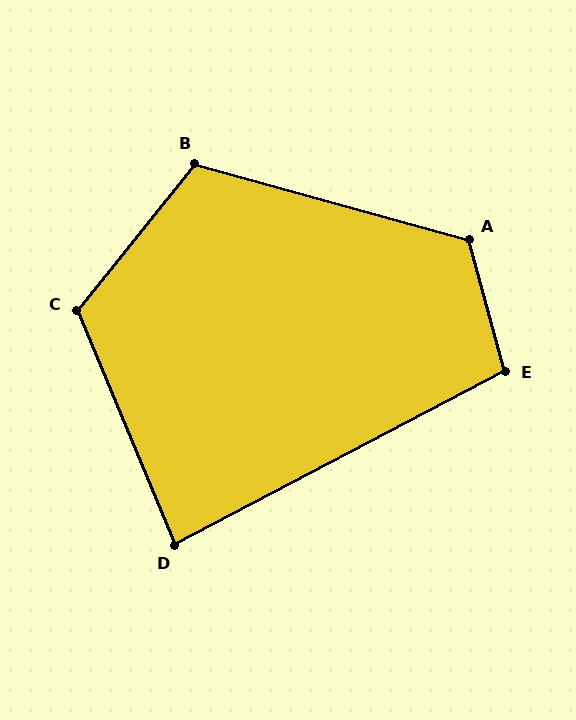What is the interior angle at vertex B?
Approximately 113 degrees (obtuse).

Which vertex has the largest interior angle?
A, at approximately 121 degrees.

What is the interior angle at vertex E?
Approximately 102 degrees (obtuse).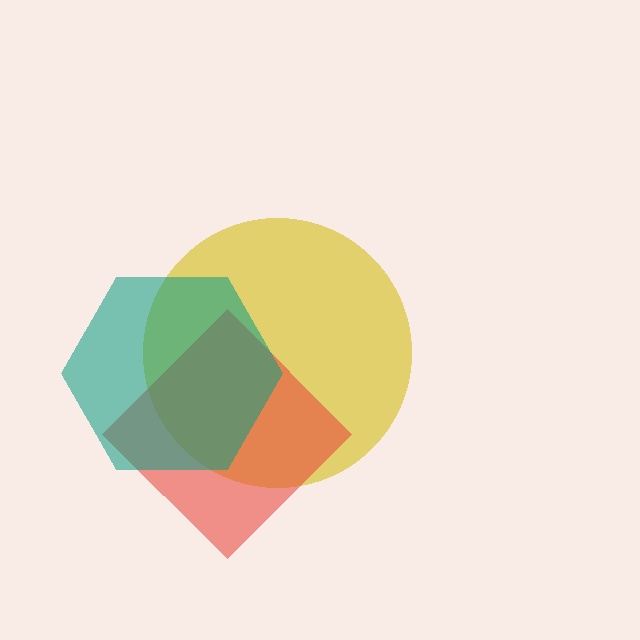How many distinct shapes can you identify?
There are 3 distinct shapes: a yellow circle, a red diamond, a teal hexagon.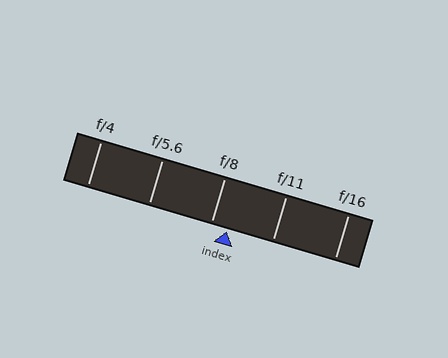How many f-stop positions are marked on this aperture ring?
There are 5 f-stop positions marked.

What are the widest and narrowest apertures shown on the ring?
The widest aperture shown is f/4 and the narrowest is f/16.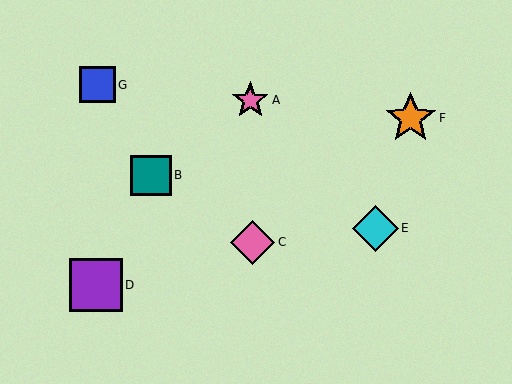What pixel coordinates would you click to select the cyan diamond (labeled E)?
Click at (375, 228) to select the cyan diamond E.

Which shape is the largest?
The purple square (labeled D) is the largest.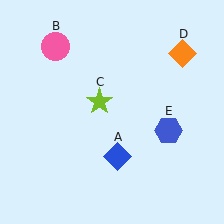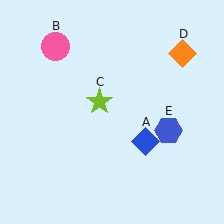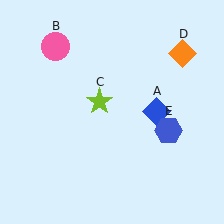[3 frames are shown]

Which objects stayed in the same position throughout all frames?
Pink circle (object B) and lime star (object C) and orange diamond (object D) and blue hexagon (object E) remained stationary.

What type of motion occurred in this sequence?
The blue diamond (object A) rotated counterclockwise around the center of the scene.